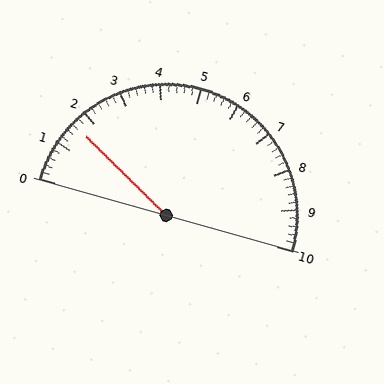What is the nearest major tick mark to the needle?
The nearest major tick mark is 2.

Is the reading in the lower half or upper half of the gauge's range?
The reading is in the lower half of the range (0 to 10).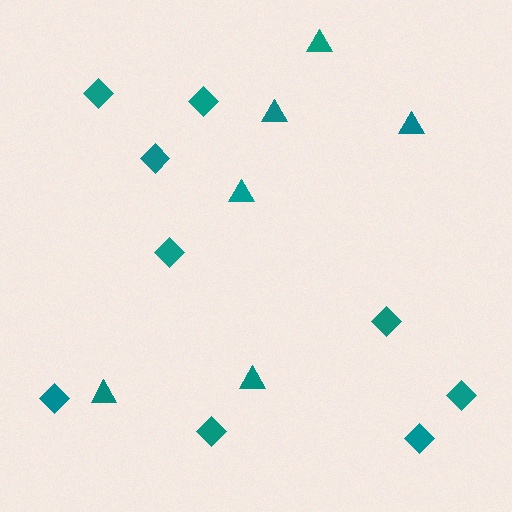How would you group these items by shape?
There are 2 groups: one group of diamonds (9) and one group of triangles (6).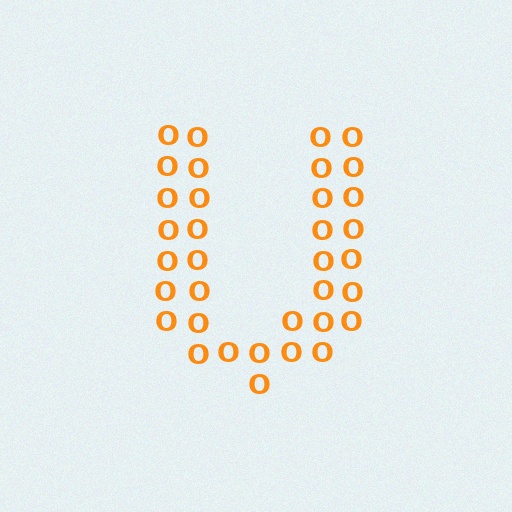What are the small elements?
The small elements are letter O's.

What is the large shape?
The large shape is the letter U.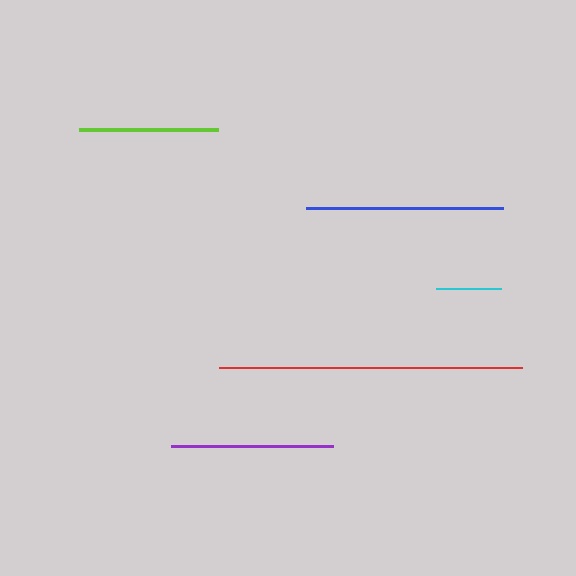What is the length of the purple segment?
The purple segment is approximately 161 pixels long.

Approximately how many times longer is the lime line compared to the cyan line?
The lime line is approximately 2.1 times the length of the cyan line.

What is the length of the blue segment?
The blue segment is approximately 197 pixels long.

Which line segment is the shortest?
The cyan line is the shortest at approximately 65 pixels.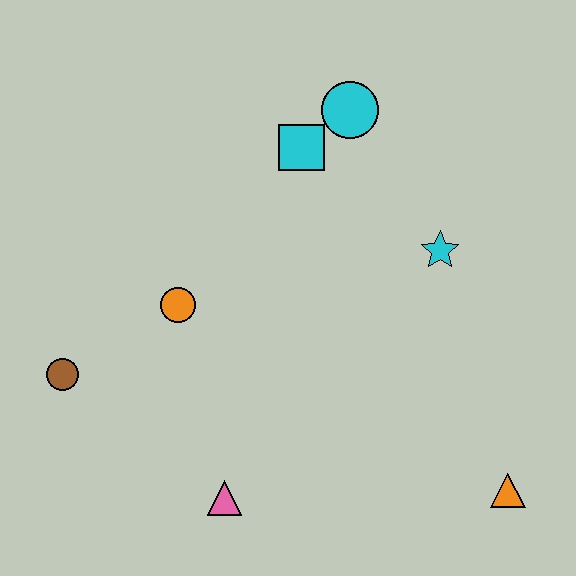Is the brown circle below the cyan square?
Yes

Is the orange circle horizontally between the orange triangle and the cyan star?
No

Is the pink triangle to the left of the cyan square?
Yes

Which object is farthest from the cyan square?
The orange triangle is farthest from the cyan square.